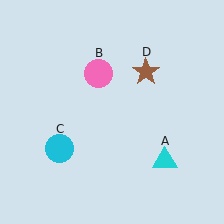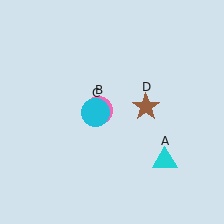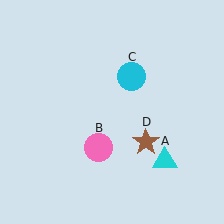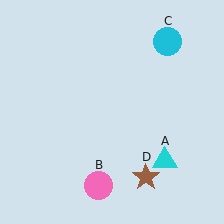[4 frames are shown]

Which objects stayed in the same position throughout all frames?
Cyan triangle (object A) remained stationary.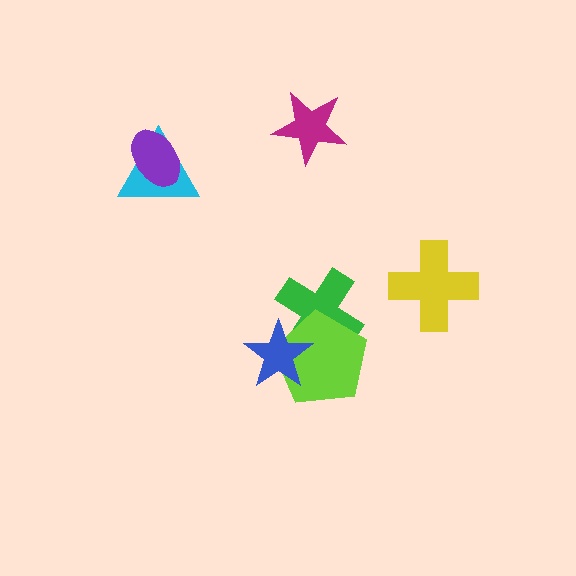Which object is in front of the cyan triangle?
The purple ellipse is in front of the cyan triangle.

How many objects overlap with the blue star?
2 objects overlap with the blue star.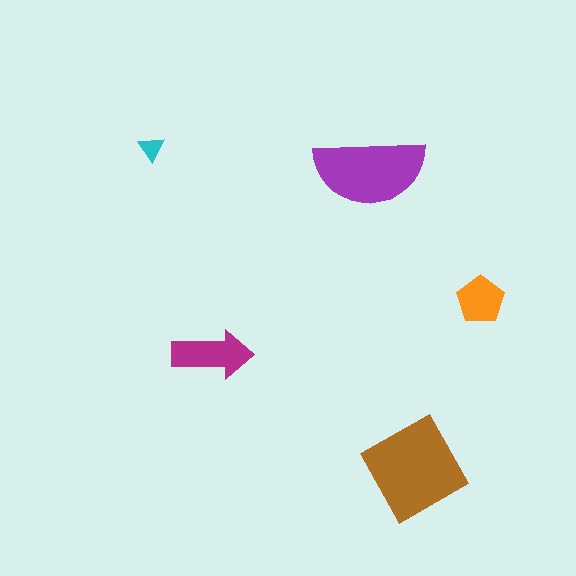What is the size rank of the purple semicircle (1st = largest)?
2nd.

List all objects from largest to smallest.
The brown diamond, the purple semicircle, the magenta arrow, the orange pentagon, the cyan triangle.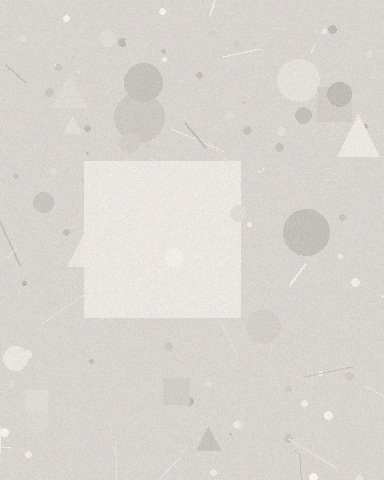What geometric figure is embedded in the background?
A square is embedded in the background.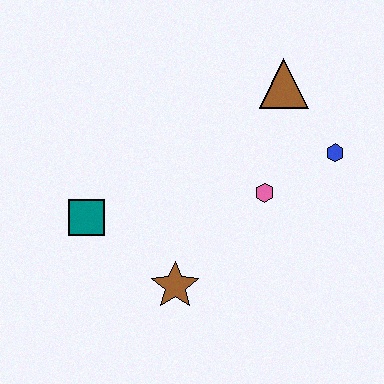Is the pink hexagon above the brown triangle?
No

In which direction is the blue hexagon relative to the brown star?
The blue hexagon is to the right of the brown star.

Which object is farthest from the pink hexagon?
The teal square is farthest from the pink hexagon.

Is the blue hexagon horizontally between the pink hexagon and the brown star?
No